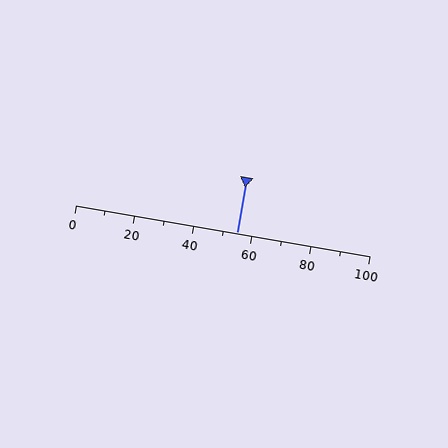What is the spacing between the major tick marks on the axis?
The major ticks are spaced 20 apart.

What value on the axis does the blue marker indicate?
The marker indicates approximately 55.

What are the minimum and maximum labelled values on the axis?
The axis runs from 0 to 100.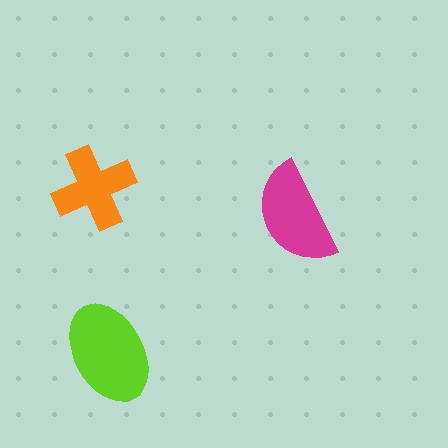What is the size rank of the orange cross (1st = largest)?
3rd.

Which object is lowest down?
The lime ellipse is bottommost.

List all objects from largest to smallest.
The lime ellipse, the magenta semicircle, the orange cross.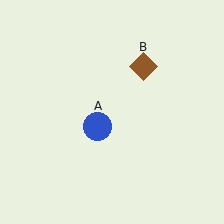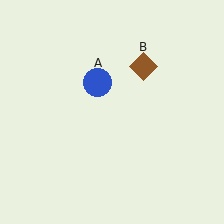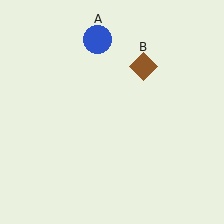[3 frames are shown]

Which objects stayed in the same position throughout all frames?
Brown diamond (object B) remained stationary.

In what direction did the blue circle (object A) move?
The blue circle (object A) moved up.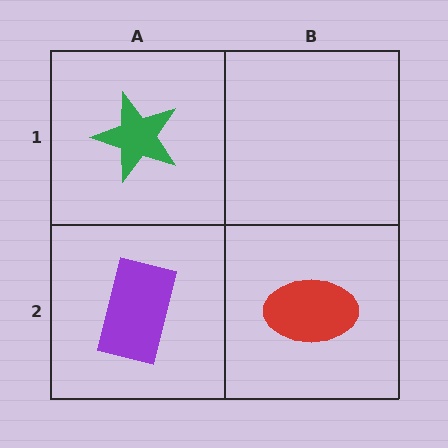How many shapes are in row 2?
2 shapes.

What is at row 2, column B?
A red ellipse.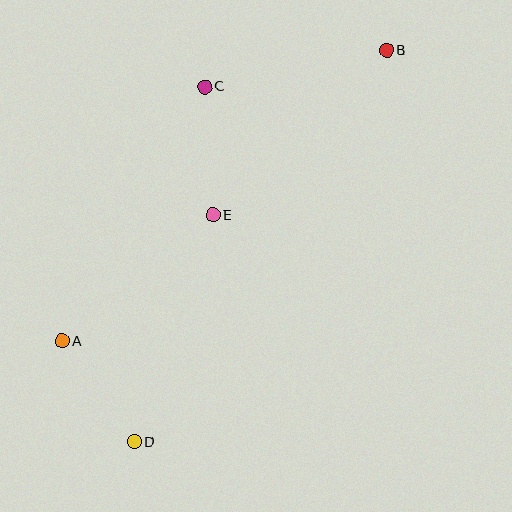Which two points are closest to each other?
Points A and D are closest to each other.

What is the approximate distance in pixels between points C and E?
The distance between C and E is approximately 128 pixels.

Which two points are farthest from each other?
Points B and D are farthest from each other.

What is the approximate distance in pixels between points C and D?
The distance between C and D is approximately 362 pixels.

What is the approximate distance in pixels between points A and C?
The distance between A and C is approximately 291 pixels.